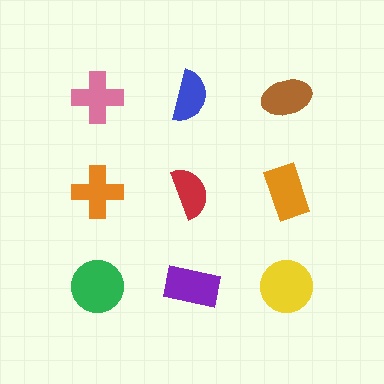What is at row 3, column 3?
A yellow circle.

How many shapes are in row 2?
3 shapes.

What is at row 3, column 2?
A purple rectangle.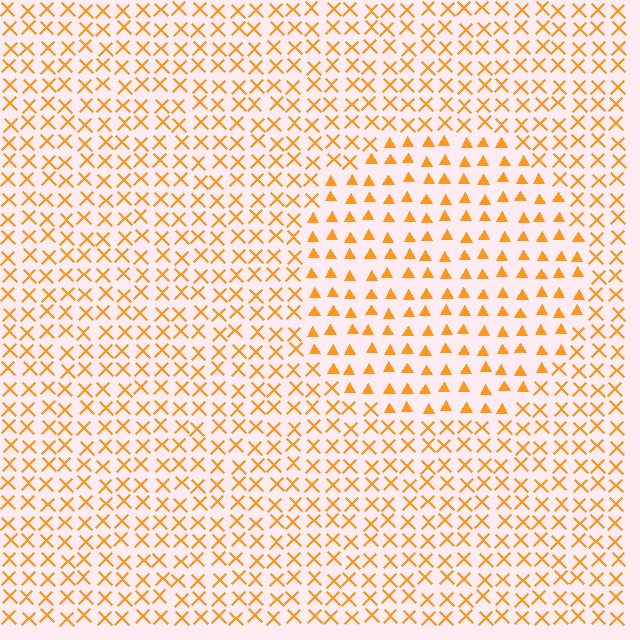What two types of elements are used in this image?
The image uses triangles inside the circle region and X marks outside it.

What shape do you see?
I see a circle.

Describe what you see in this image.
The image is filled with small orange elements arranged in a uniform grid. A circle-shaped region contains triangles, while the surrounding area contains X marks. The boundary is defined purely by the change in element shape.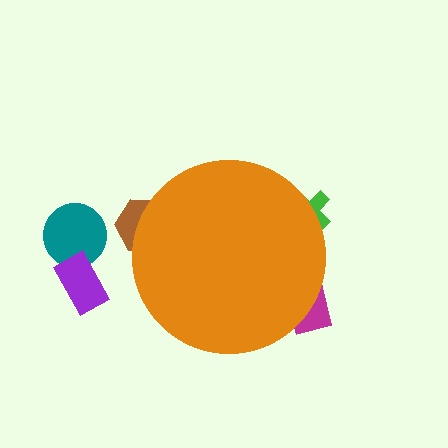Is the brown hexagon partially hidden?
Yes, the brown hexagon is partially hidden behind the orange circle.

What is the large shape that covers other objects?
An orange circle.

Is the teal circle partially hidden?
No, the teal circle is fully visible.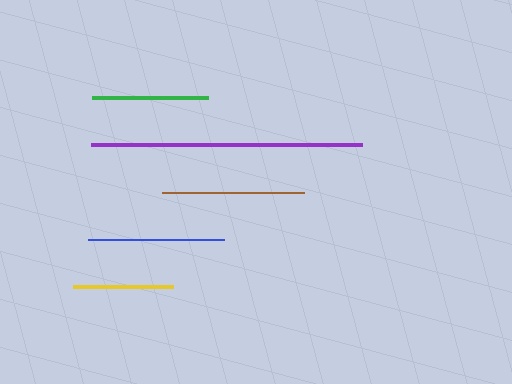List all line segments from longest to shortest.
From longest to shortest: purple, brown, blue, green, yellow.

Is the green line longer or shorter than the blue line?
The blue line is longer than the green line.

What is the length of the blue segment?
The blue segment is approximately 136 pixels long.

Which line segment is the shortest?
The yellow line is the shortest at approximately 100 pixels.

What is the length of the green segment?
The green segment is approximately 117 pixels long.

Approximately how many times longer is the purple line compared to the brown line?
The purple line is approximately 1.9 times the length of the brown line.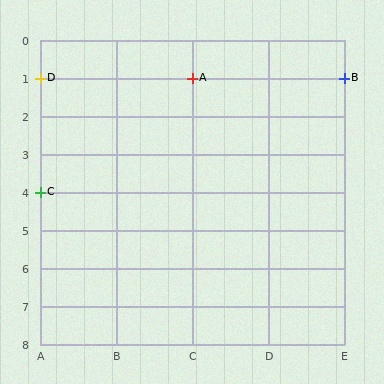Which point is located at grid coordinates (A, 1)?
Point D is at (A, 1).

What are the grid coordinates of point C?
Point C is at grid coordinates (A, 4).